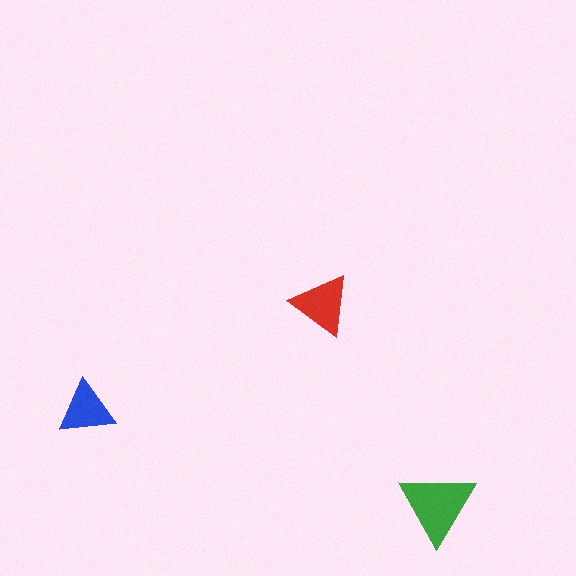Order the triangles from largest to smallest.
the green one, the red one, the blue one.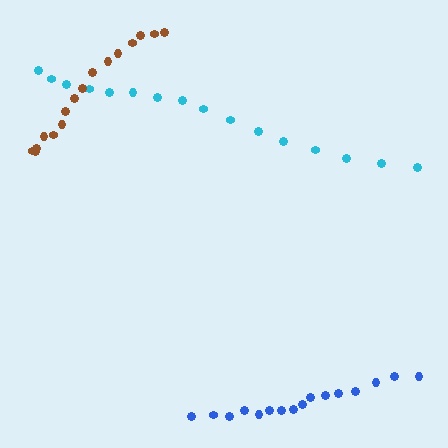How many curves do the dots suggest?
There are 3 distinct paths.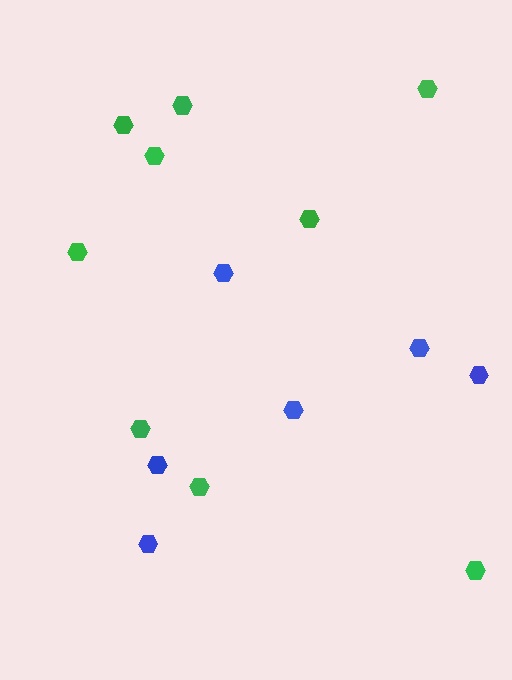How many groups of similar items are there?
There are 2 groups: one group of blue hexagons (6) and one group of green hexagons (9).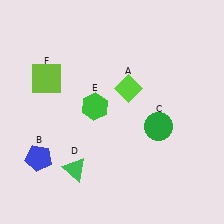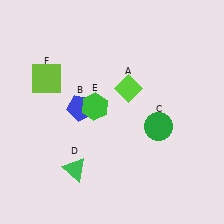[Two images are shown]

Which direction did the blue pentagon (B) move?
The blue pentagon (B) moved up.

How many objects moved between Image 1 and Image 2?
1 object moved between the two images.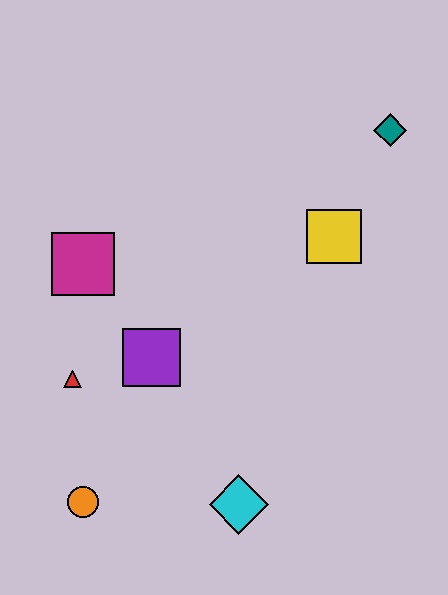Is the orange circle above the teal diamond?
No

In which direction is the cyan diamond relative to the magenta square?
The cyan diamond is below the magenta square.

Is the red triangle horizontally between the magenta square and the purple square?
No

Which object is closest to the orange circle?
The red triangle is closest to the orange circle.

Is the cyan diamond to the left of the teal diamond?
Yes